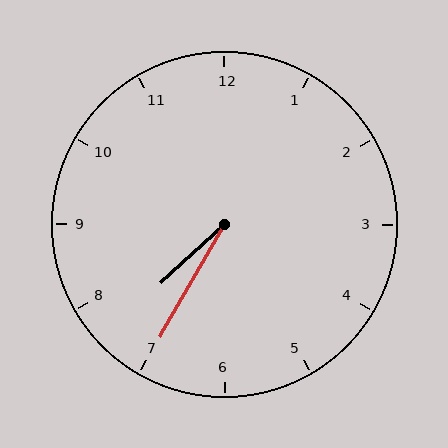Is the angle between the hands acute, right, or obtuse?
It is acute.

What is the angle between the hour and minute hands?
Approximately 18 degrees.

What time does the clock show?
7:35.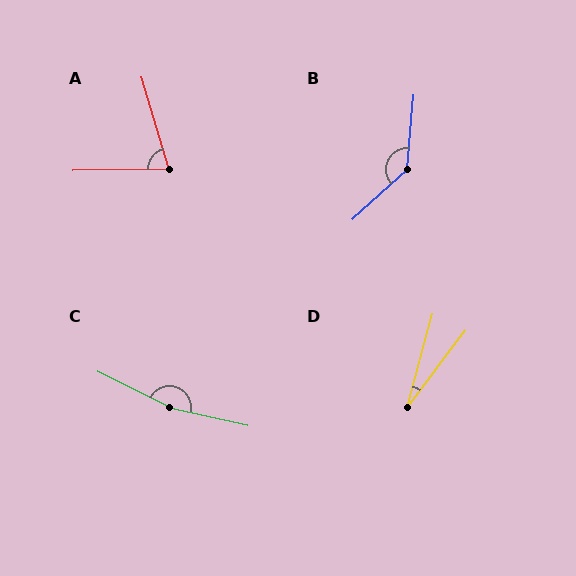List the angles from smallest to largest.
D (21°), A (74°), B (137°), C (166°).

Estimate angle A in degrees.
Approximately 74 degrees.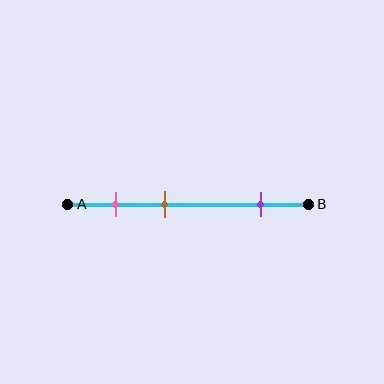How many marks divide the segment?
There are 3 marks dividing the segment.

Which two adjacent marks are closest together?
The pink and brown marks are the closest adjacent pair.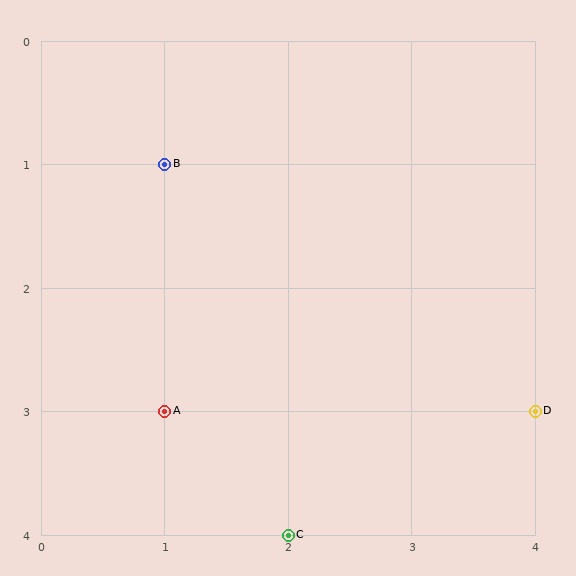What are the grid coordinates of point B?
Point B is at grid coordinates (1, 1).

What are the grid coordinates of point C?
Point C is at grid coordinates (2, 4).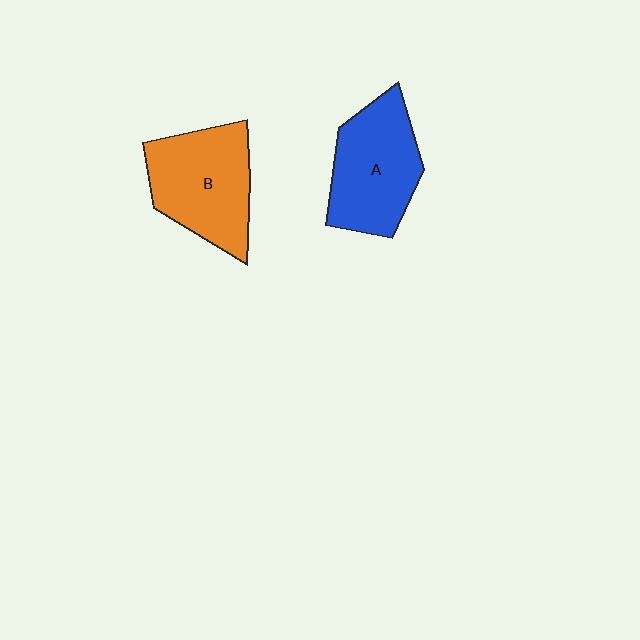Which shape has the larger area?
Shape B (orange).